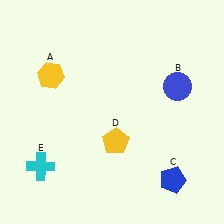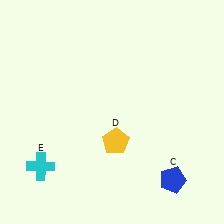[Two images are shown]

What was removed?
The yellow hexagon (A), the blue circle (B) were removed in Image 2.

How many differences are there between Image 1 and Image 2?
There are 2 differences between the two images.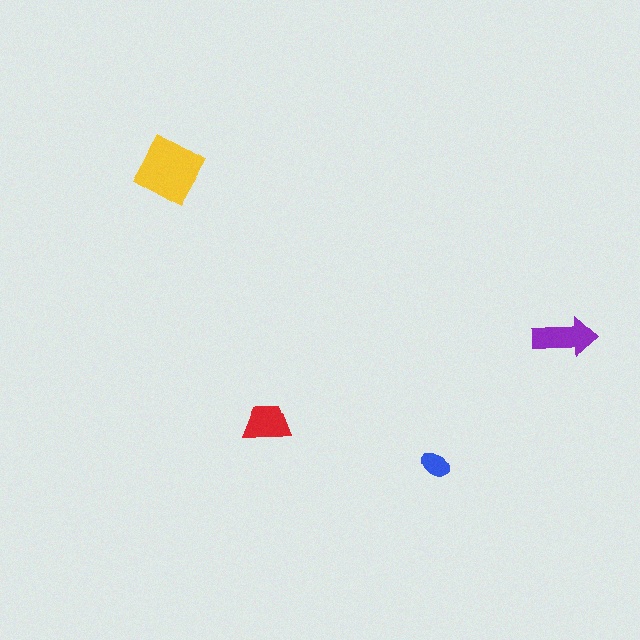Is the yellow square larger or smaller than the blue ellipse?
Larger.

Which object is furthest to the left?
The yellow square is leftmost.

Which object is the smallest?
The blue ellipse.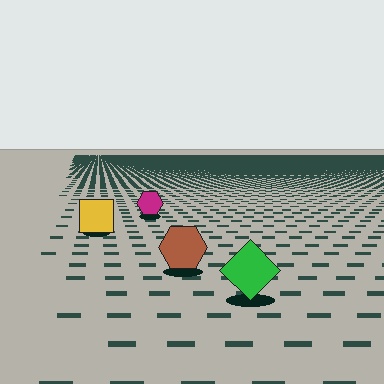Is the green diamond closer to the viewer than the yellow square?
Yes. The green diamond is closer — you can tell from the texture gradient: the ground texture is coarser near it.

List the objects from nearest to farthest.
From nearest to farthest: the green diamond, the brown hexagon, the yellow square, the magenta hexagon.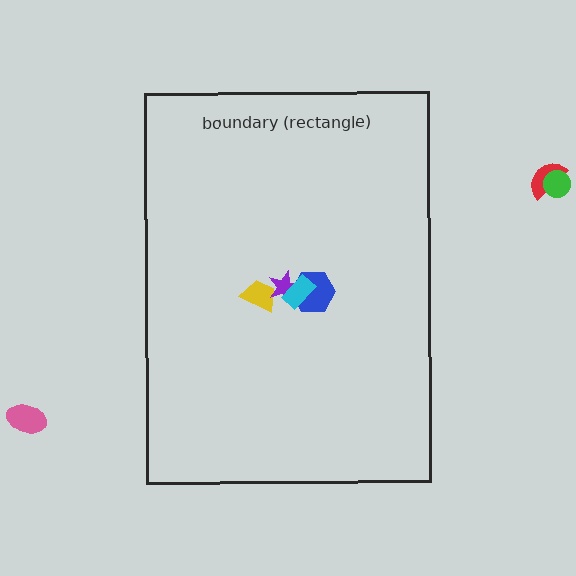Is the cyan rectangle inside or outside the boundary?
Inside.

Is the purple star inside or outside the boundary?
Inside.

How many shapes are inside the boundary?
4 inside, 3 outside.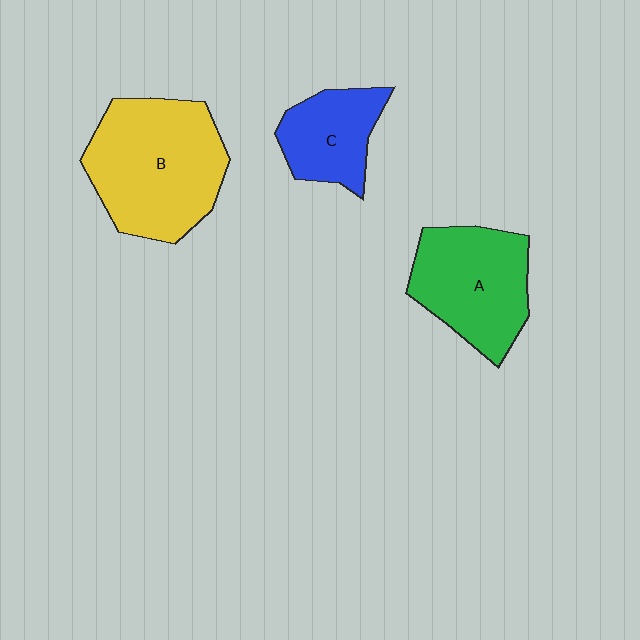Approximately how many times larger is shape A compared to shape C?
Approximately 1.5 times.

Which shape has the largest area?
Shape B (yellow).